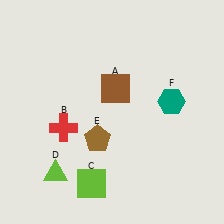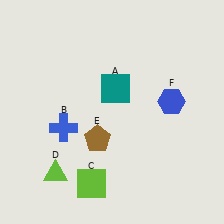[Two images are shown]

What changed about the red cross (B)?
In Image 1, B is red. In Image 2, it changed to blue.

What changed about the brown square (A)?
In Image 1, A is brown. In Image 2, it changed to teal.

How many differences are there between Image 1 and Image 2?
There are 3 differences between the two images.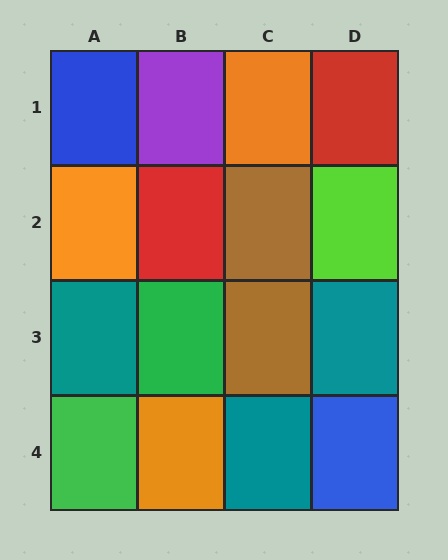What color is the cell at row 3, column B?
Green.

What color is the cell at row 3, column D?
Teal.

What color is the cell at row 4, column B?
Orange.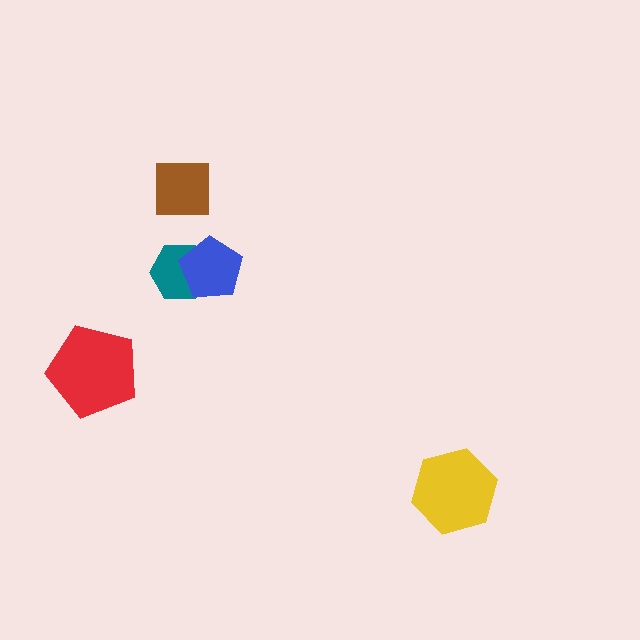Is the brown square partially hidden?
No, no other shape covers it.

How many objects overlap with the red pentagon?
0 objects overlap with the red pentagon.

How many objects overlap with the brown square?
0 objects overlap with the brown square.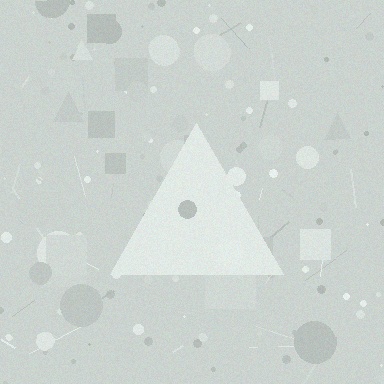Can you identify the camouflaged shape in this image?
The camouflaged shape is a triangle.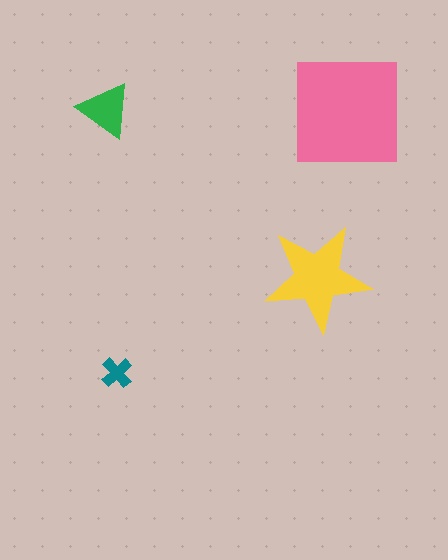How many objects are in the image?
There are 4 objects in the image.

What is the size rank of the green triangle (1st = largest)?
3rd.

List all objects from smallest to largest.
The teal cross, the green triangle, the yellow star, the pink square.